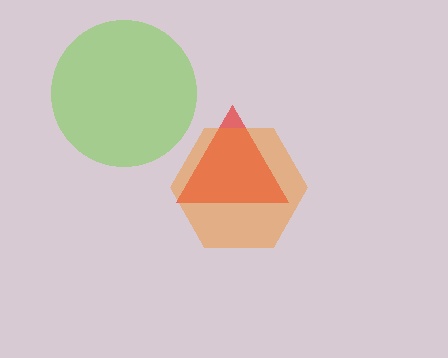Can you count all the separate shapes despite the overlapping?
Yes, there are 3 separate shapes.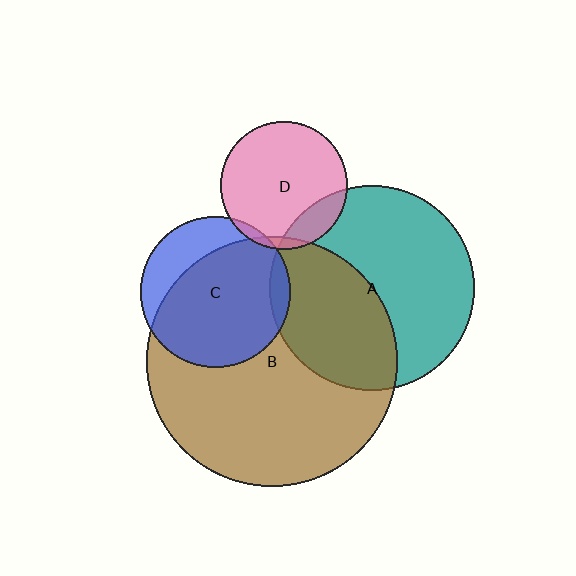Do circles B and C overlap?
Yes.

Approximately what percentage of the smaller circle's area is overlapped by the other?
Approximately 75%.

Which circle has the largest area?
Circle B (brown).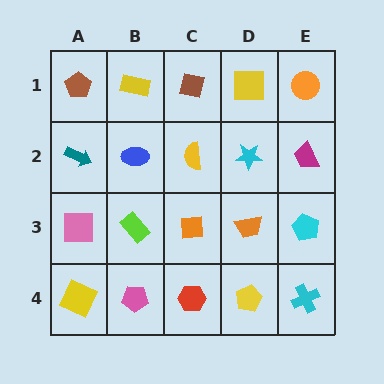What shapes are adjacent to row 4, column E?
A cyan pentagon (row 3, column E), a yellow pentagon (row 4, column D).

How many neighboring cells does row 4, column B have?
3.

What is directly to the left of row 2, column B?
A teal arrow.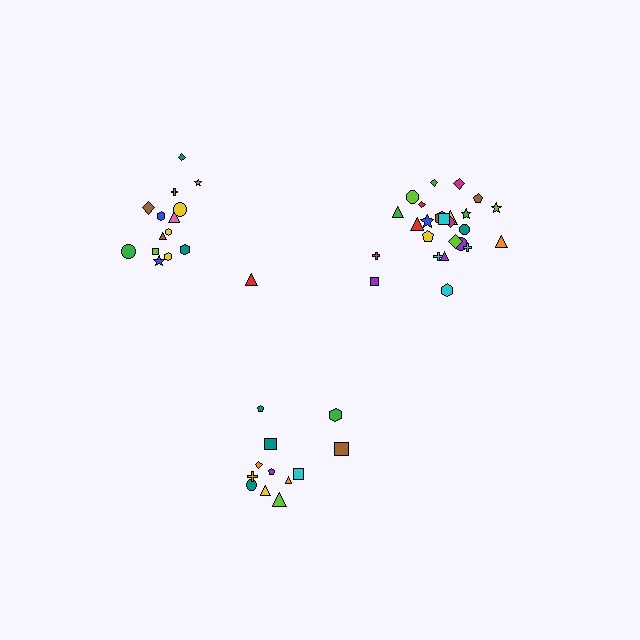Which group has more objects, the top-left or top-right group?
The top-right group.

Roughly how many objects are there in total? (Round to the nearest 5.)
Roughly 50 objects in total.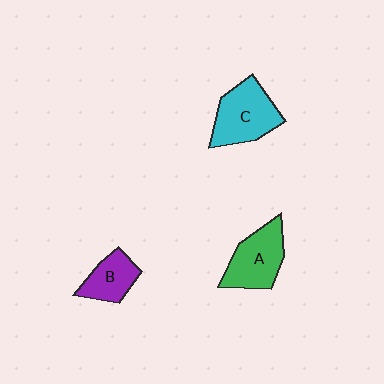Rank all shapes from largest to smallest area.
From largest to smallest: C (cyan), A (green), B (purple).